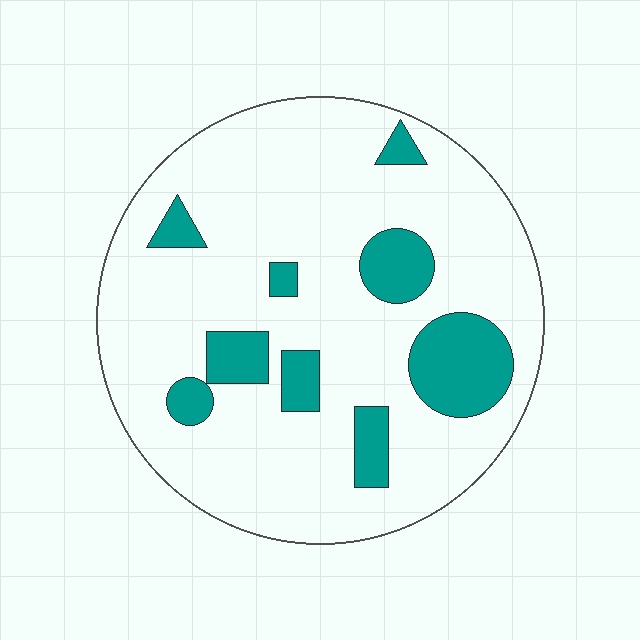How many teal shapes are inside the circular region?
9.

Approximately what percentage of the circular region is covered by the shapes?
Approximately 20%.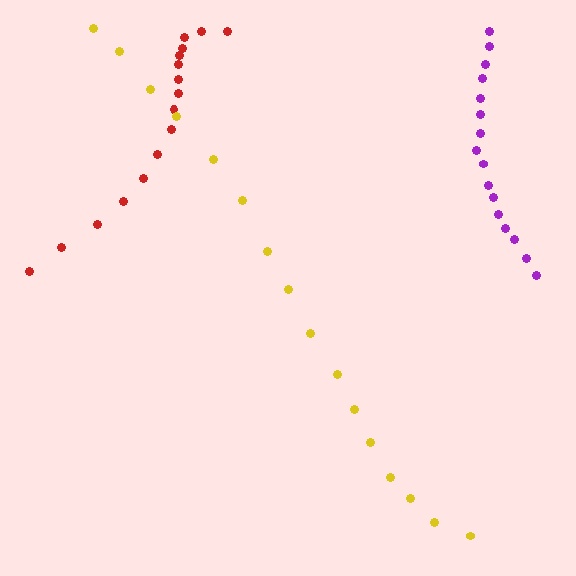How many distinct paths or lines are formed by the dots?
There are 3 distinct paths.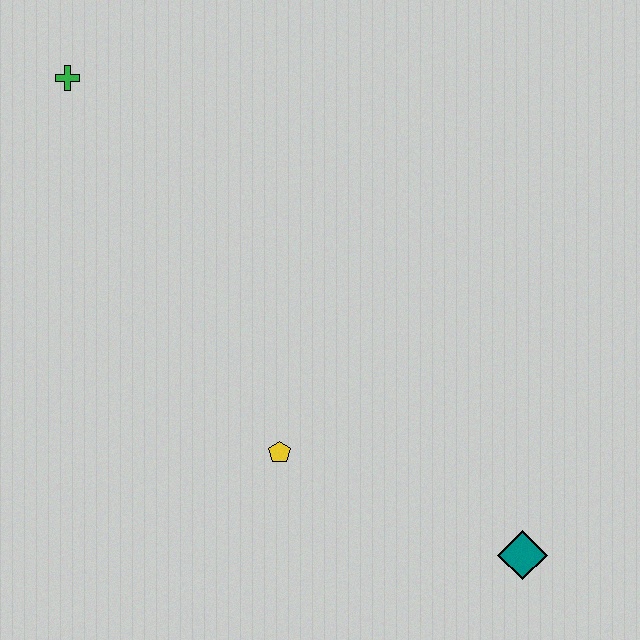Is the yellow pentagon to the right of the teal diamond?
No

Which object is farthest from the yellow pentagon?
The green cross is farthest from the yellow pentagon.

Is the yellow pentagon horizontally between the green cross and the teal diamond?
Yes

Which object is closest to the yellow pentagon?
The teal diamond is closest to the yellow pentagon.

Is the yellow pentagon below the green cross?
Yes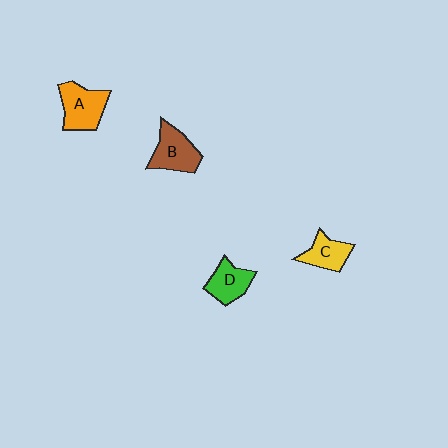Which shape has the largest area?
Shape A (orange).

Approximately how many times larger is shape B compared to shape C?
Approximately 1.3 times.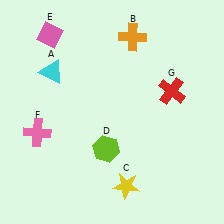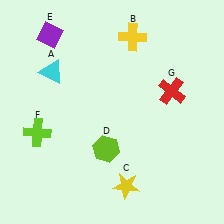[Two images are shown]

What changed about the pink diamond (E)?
In Image 1, E is pink. In Image 2, it changed to purple.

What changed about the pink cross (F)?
In Image 1, F is pink. In Image 2, it changed to lime.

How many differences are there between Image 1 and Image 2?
There are 3 differences between the two images.